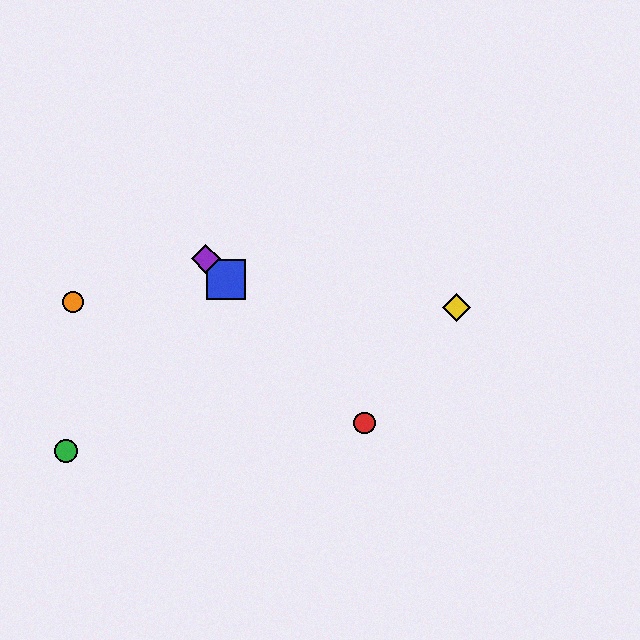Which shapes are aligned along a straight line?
The red circle, the blue square, the purple diamond are aligned along a straight line.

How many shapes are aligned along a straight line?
3 shapes (the red circle, the blue square, the purple diamond) are aligned along a straight line.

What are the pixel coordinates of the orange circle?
The orange circle is at (73, 302).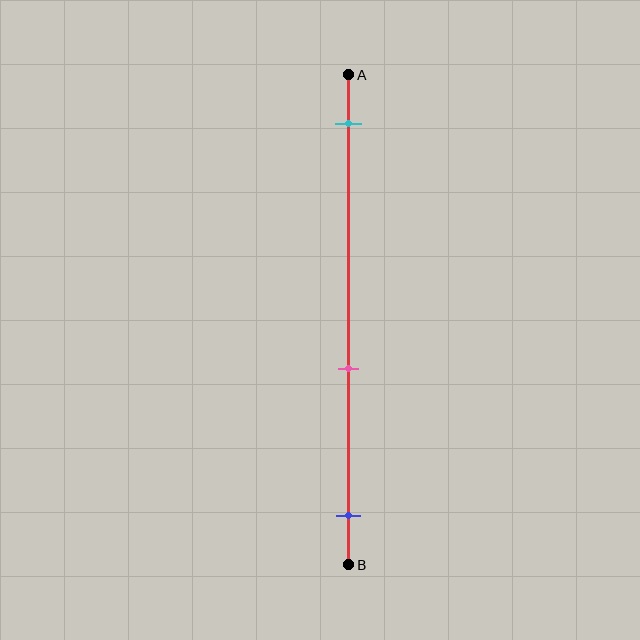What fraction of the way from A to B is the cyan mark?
The cyan mark is approximately 10% (0.1) of the way from A to B.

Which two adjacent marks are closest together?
The pink and blue marks are the closest adjacent pair.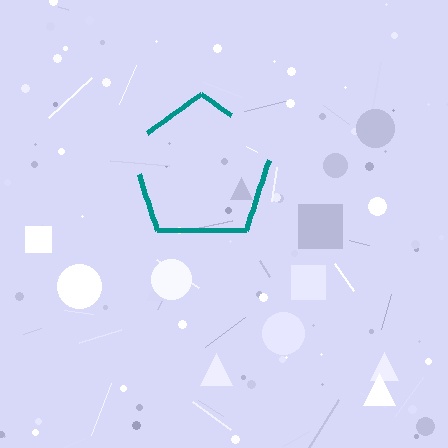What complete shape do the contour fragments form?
The contour fragments form a pentagon.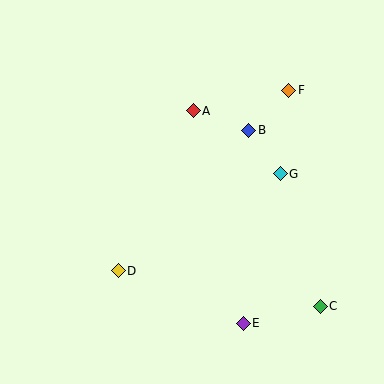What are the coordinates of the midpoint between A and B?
The midpoint between A and B is at (221, 120).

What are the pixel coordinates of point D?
Point D is at (118, 271).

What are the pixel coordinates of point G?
Point G is at (280, 174).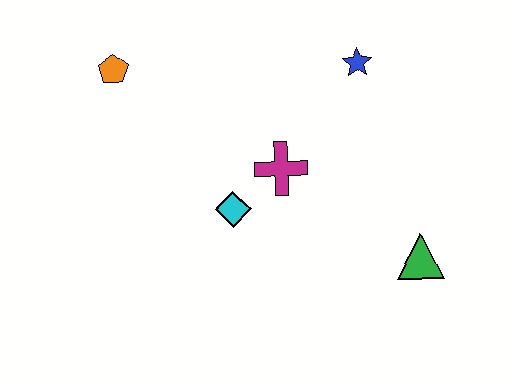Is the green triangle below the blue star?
Yes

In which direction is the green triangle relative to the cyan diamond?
The green triangle is to the right of the cyan diamond.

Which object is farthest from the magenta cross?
The orange pentagon is farthest from the magenta cross.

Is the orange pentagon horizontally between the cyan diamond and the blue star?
No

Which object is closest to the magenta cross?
The cyan diamond is closest to the magenta cross.